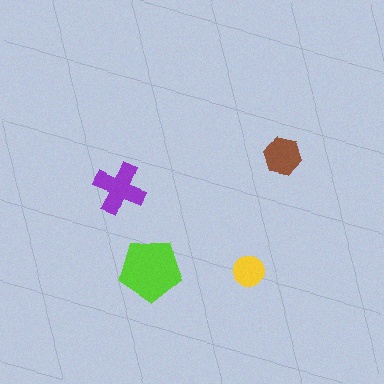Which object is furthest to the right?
The brown hexagon is rightmost.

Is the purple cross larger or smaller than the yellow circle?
Larger.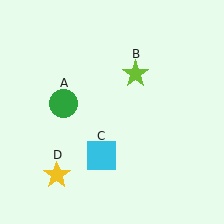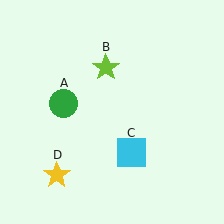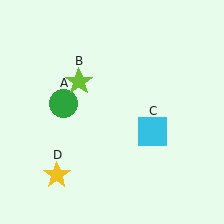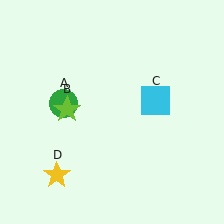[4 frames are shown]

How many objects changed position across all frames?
2 objects changed position: lime star (object B), cyan square (object C).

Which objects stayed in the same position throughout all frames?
Green circle (object A) and yellow star (object D) remained stationary.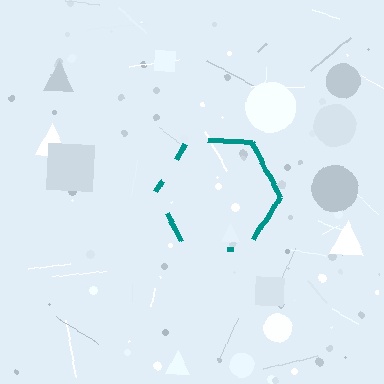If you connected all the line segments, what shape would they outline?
They would outline a hexagon.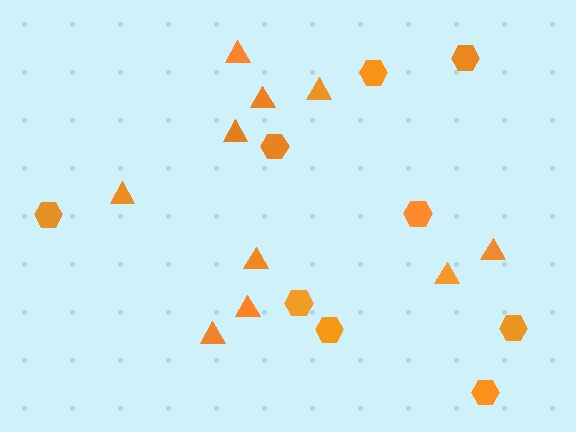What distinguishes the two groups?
There are 2 groups: one group of triangles (10) and one group of hexagons (9).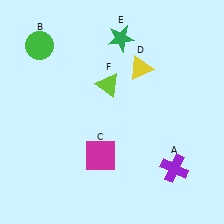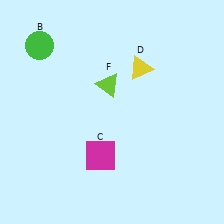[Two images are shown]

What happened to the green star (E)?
The green star (E) was removed in Image 2. It was in the top-right area of Image 1.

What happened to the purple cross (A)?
The purple cross (A) was removed in Image 2. It was in the bottom-right area of Image 1.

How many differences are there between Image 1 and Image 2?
There are 2 differences between the two images.